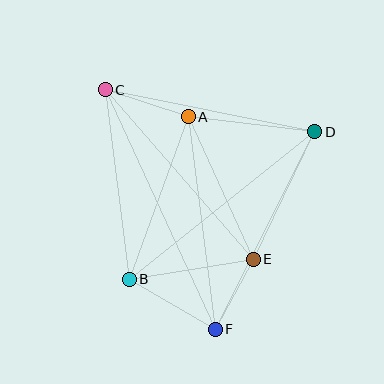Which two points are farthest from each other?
Points C and F are farthest from each other.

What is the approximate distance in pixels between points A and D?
The distance between A and D is approximately 128 pixels.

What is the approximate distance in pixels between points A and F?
The distance between A and F is approximately 215 pixels.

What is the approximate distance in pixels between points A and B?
The distance between A and B is approximately 173 pixels.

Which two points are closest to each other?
Points E and F are closest to each other.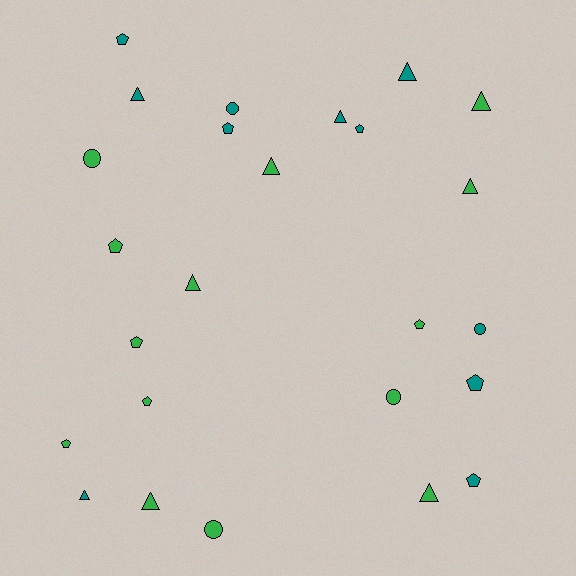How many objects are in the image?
There are 25 objects.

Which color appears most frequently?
Green, with 14 objects.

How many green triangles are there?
There are 6 green triangles.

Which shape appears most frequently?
Pentagon, with 10 objects.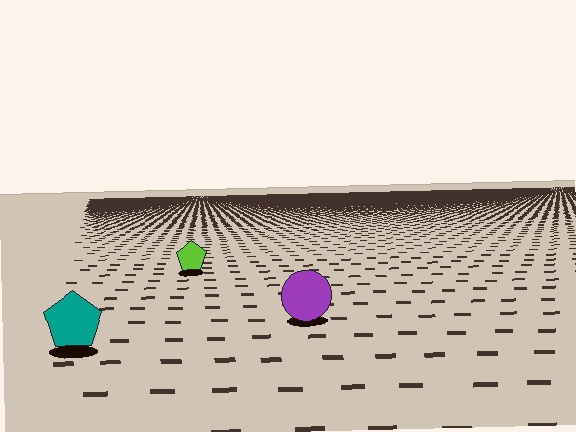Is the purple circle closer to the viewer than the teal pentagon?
No. The teal pentagon is closer — you can tell from the texture gradient: the ground texture is coarser near it.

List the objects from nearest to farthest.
From nearest to farthest: the teal pentagon, the purple circle, the lime pentagon.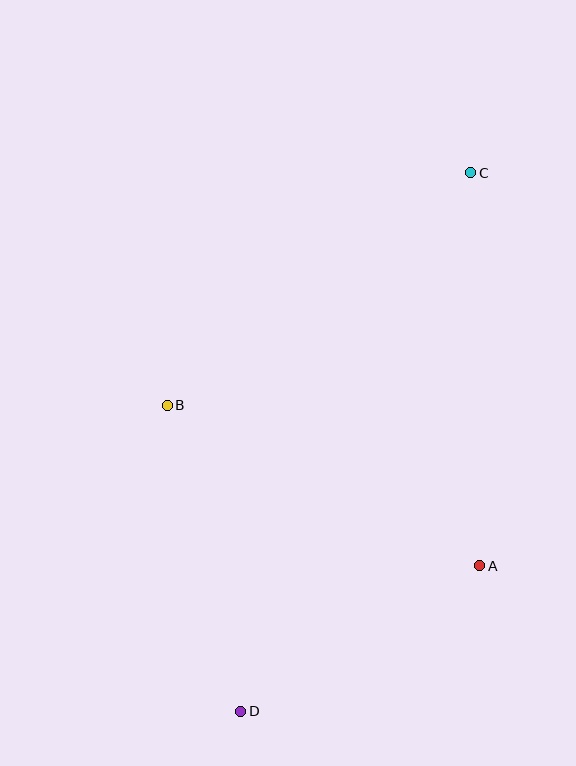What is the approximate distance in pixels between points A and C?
The distance between A and C is approximately 393 pixels.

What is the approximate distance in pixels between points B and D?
The distance between B and D is approximately 315 pixels.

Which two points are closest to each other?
Points A and D are closest to each other.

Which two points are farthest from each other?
Points C and D are farthest from each other.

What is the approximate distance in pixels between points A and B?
The distance between A and B is approximately 351 pixels.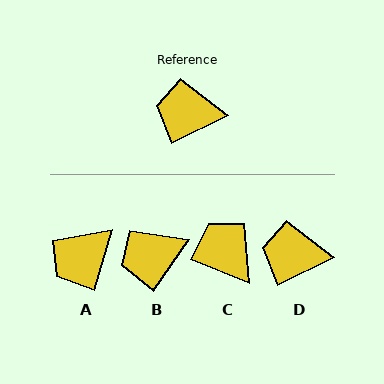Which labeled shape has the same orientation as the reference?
D.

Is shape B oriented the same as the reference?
No, it is off by about 28 degrees.